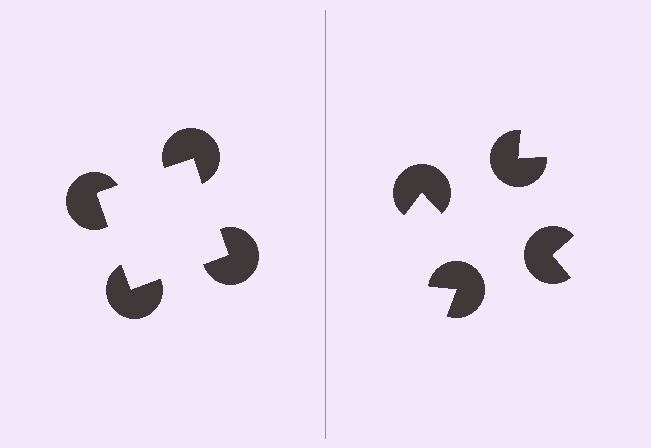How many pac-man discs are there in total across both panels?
8 — 4 on each side.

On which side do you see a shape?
An illusory square appears on the left side. On the right side the wedge cuts are rotated, so no coherent shape forms.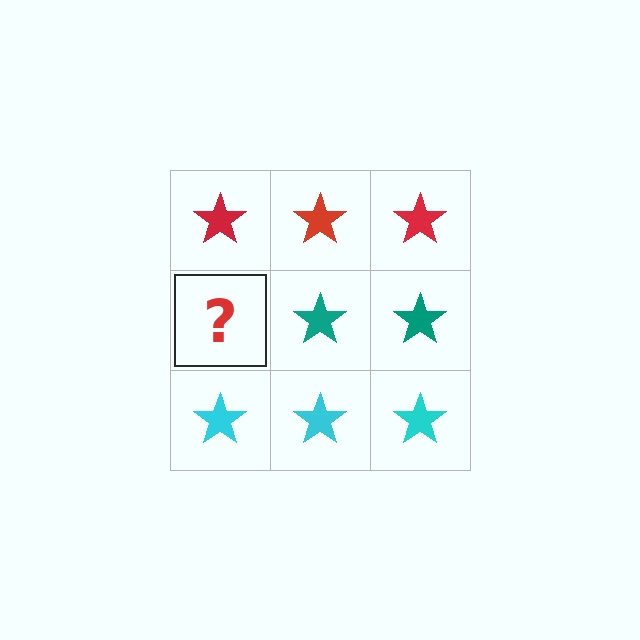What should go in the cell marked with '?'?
The missing cell should contain a teal star.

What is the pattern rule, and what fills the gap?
The rule is that each row has a consistent color. The gap should be filled with a teal star.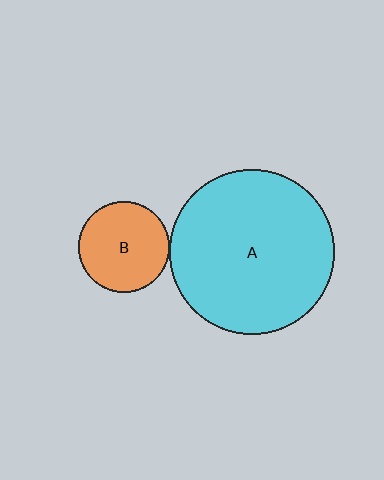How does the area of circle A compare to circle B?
Approximately 3.3 times.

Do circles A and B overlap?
Yes.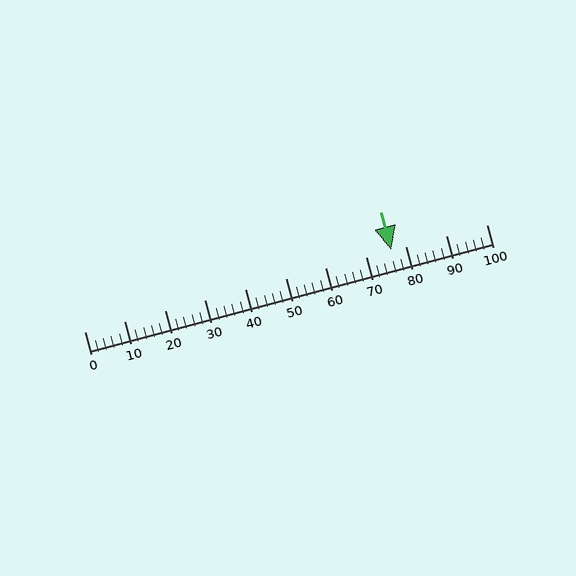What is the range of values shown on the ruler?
The ruler shows values from 0 to 100.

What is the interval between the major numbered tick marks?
The major tick marks are spaced 10 units apart.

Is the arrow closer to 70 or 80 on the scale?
The arrow is closer to 80.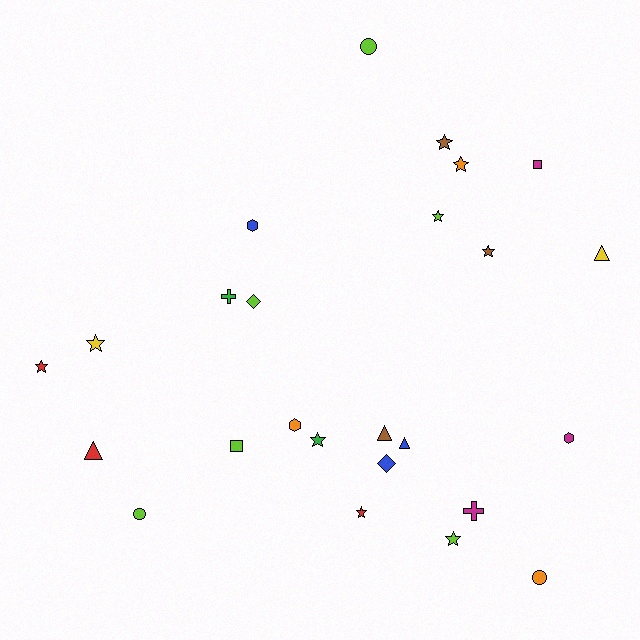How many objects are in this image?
There are 25 objects.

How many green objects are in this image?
There are 2 green objects.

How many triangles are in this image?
There are 4 triangles.